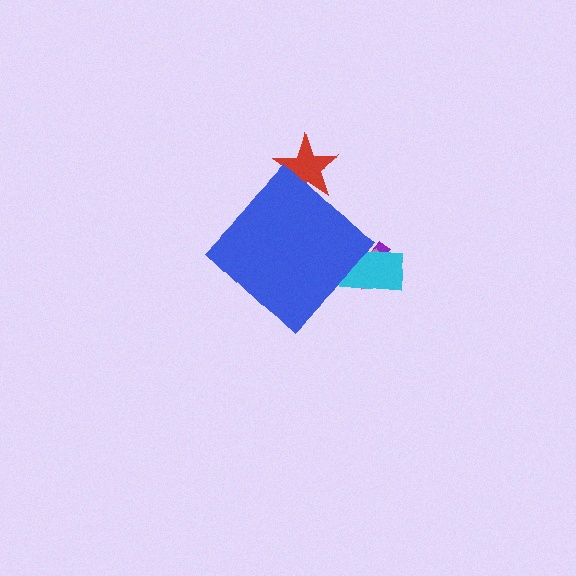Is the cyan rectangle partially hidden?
Yes, the cyan rectangle is partially hidden behind the blue diamond.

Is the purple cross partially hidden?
Yes, the purple cross is partially hidden behind the blue diamond.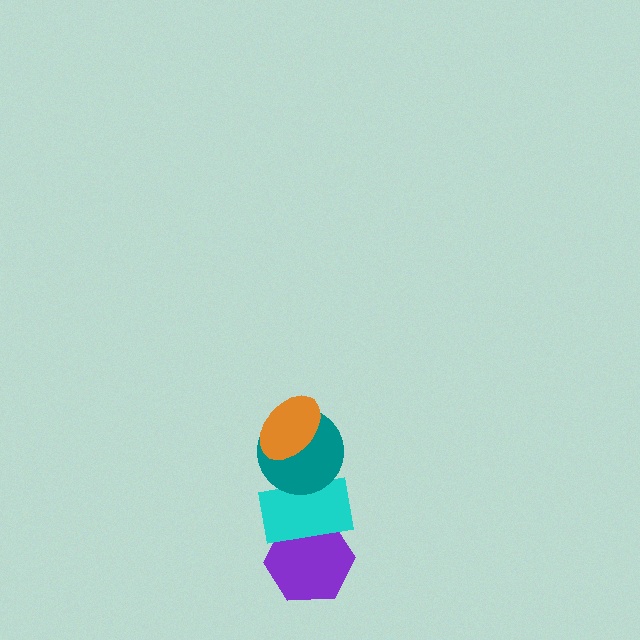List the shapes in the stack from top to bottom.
From top to bottom: the orange ellipse, the teal circle, the cyan rectangle, the purple hexagon.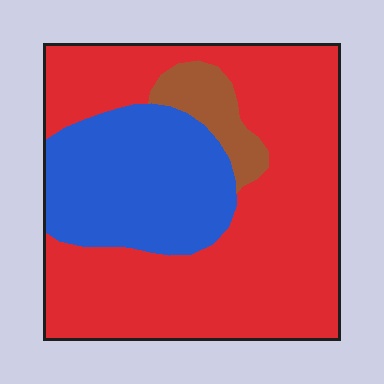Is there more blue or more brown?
Blue.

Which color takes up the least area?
Brown, at roughly 5%.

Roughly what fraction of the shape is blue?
Blue takes up about one quarter (1/4) of the shape.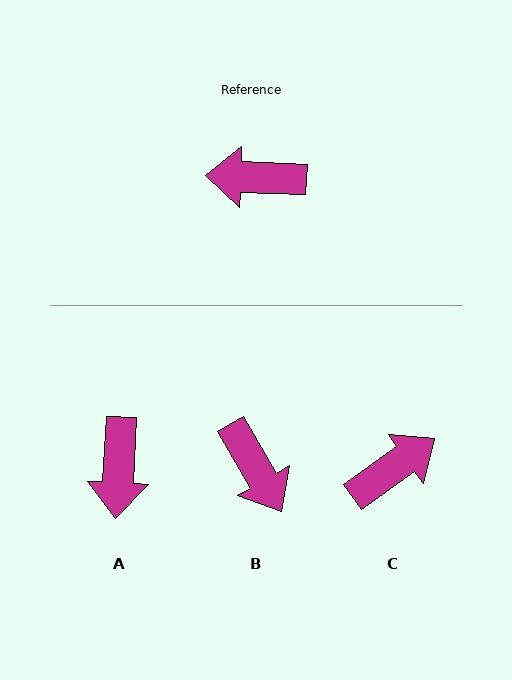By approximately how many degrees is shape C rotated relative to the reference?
Approximately 143 degrees clockwise.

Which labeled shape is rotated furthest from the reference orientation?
C, about 143 degrees away.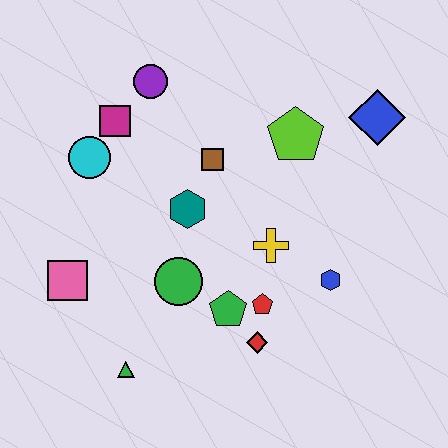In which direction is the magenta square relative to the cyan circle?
The magenta square is above the cyan circle.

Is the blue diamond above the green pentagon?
Yes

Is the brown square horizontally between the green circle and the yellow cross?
Yes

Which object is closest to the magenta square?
The cyan circle is closest to the magenta square.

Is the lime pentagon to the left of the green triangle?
No